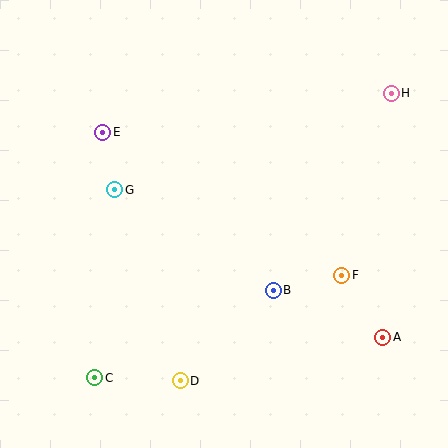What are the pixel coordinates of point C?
Point C is at (95, 378).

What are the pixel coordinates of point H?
Point H is at (391, 93).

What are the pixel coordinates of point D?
Point D is at (180, 381).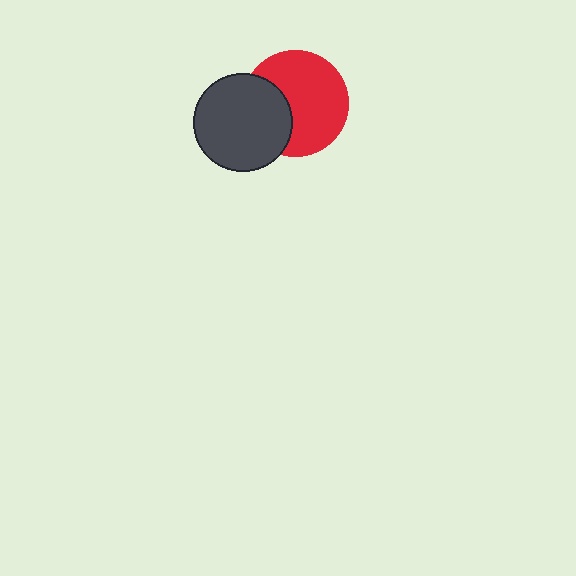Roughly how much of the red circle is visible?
Most of it is visible (roughly 68%).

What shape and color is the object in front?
The object in front is a dark gray circle.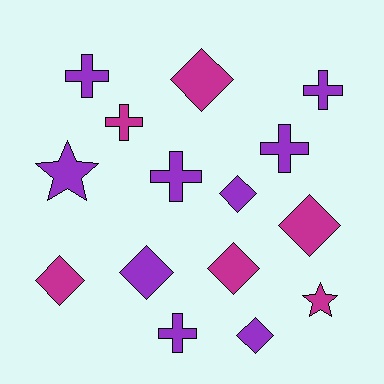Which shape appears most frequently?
Diamond, with 7 objects.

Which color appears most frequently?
Purple, with 9 objects.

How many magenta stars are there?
There is 1 magenta star.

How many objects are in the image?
There are 15 objects.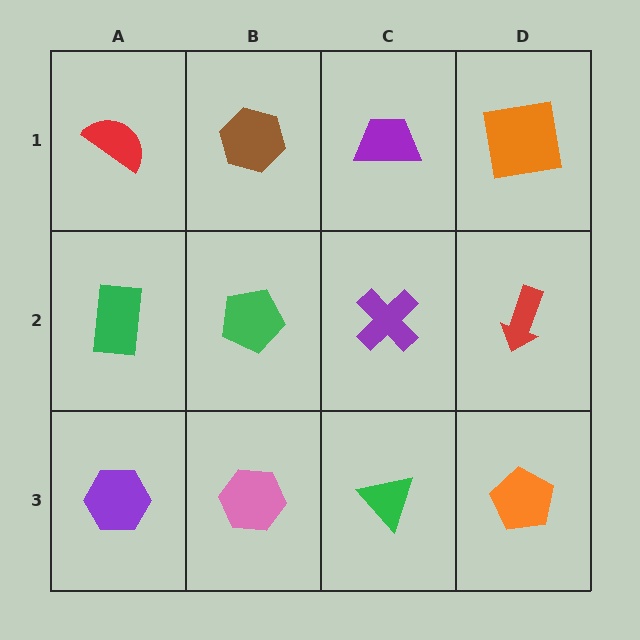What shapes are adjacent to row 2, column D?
An orange square (row 1, column D), an orange pentagon (row 3, column D), a purple cross (row 2, column C).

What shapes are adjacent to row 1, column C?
A purple cross (row 2, column C), a brown hexagon (row 1, column B), an orange square (row 1, column D).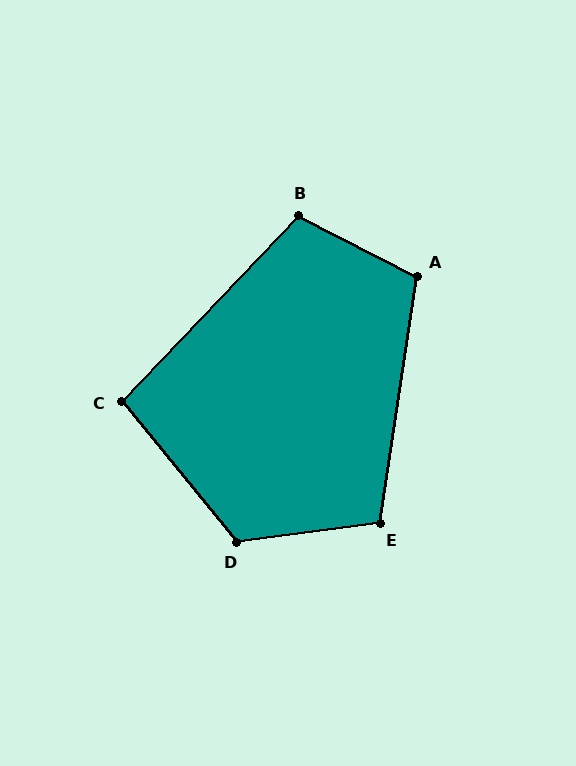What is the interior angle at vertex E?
Approximately 106 degrees (obtuse).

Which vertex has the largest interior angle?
D, at approximately 121 degrees.